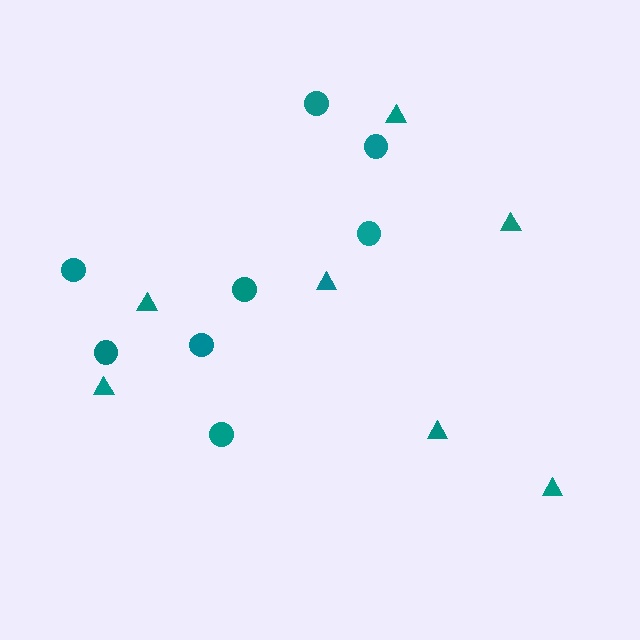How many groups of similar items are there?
There are 2 groups: one group of circles (8) and one group of triangles (7).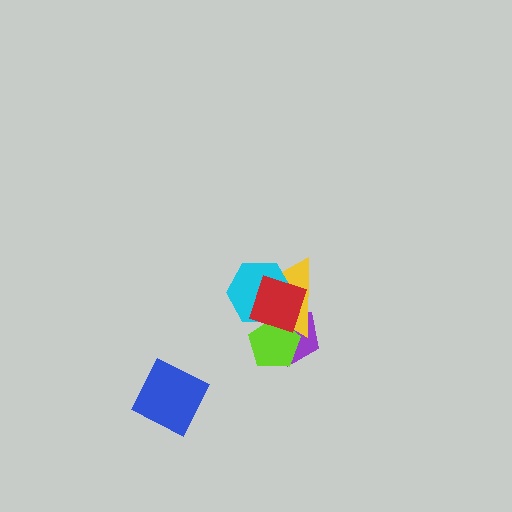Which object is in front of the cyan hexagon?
The red diamond is in front of the cyan hexagon.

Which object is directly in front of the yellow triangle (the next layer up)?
The lime pentagon is directly in front of the yellow triangle.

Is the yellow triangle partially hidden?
Yes, it is partially covered by another shape.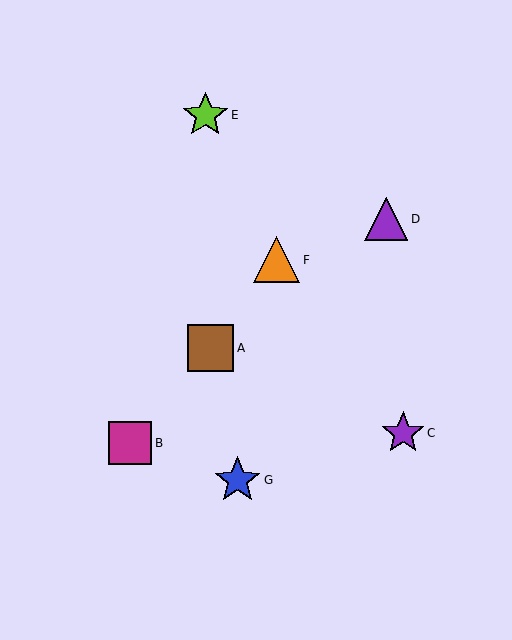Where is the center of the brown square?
The center of the brown square is at (211, 348).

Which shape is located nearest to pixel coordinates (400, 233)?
The purple triangle (labeled D) at (386, 219) is nearest to that location.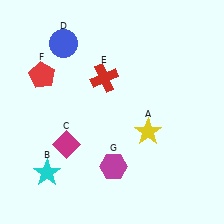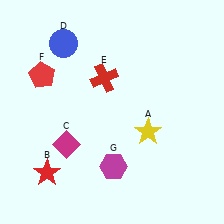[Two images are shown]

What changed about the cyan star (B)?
In Image 1, B is cyan. In Image 2, it changed to red.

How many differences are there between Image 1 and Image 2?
There is 1 difference between the two images.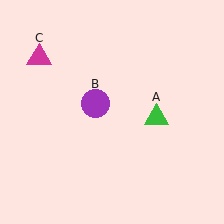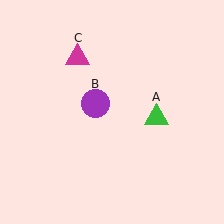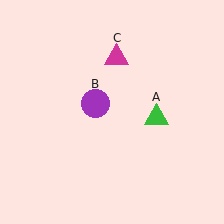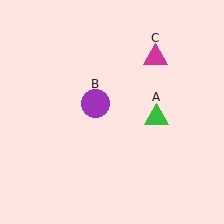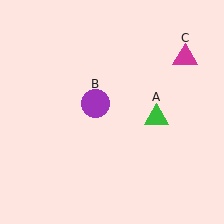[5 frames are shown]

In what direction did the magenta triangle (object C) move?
The magenta triangle (object C) moved right.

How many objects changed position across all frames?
1 object changed position: magenta triangle (object C).